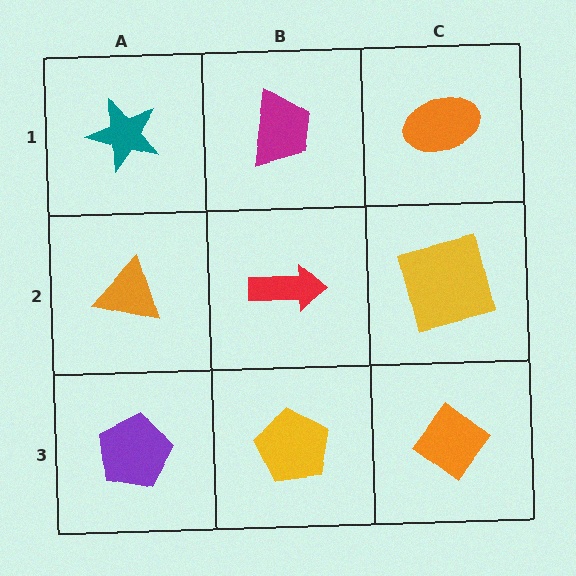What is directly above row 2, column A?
A teal star.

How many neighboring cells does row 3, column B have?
3.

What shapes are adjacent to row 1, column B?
A red arrow (row 2, column B), a teal star (row 1, column A), an orange ellipse (row 1, column C).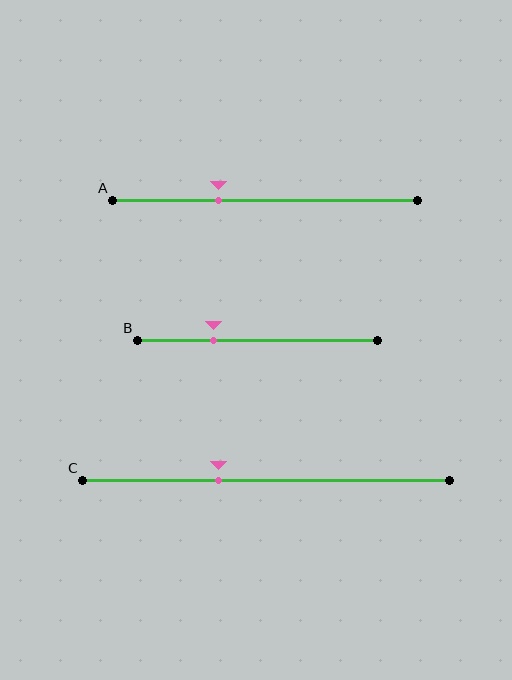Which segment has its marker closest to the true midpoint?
Segment C has its marker closest to the true midpoint.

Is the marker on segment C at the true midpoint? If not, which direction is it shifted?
No, the marker on segment C is shifted to the left by about 13% of the segment length.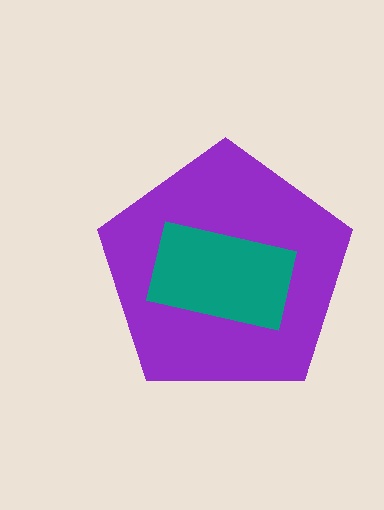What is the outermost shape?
The purple pentagon.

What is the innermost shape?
The teal rectangle.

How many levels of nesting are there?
2.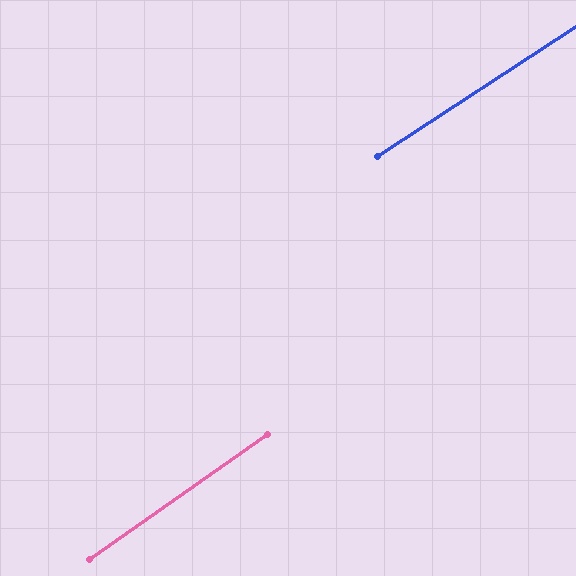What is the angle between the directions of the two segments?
Approximately 2 degrees.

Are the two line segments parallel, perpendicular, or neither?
Parallel — their directions differ by only 1.9°.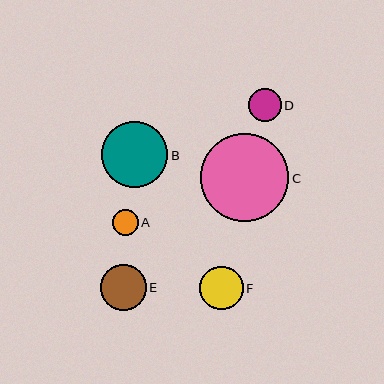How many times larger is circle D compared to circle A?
Circle D is approximately 1.3 times the size of circle A.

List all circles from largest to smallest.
From largest to smallest: C, B, E, F, D, A.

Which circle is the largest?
Circle C is the largest with a size of approximately 88 pixels.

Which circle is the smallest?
Circle A is the smallest with a size of approximately 25 pixels.